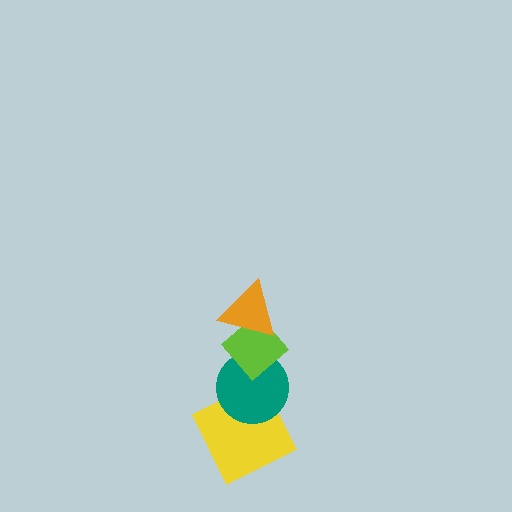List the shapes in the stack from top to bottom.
From top to bottom: the orange triangle, the lime diamond, the teal circle, the yellow square.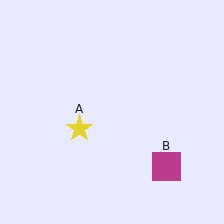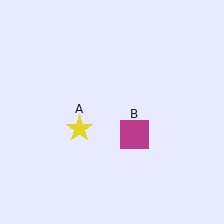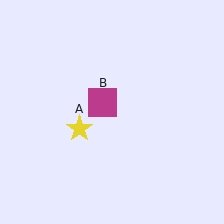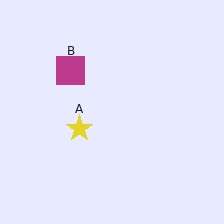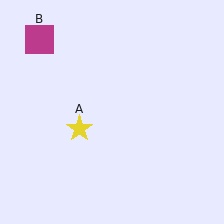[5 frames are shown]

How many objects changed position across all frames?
1 object changed position: magenta square (object B).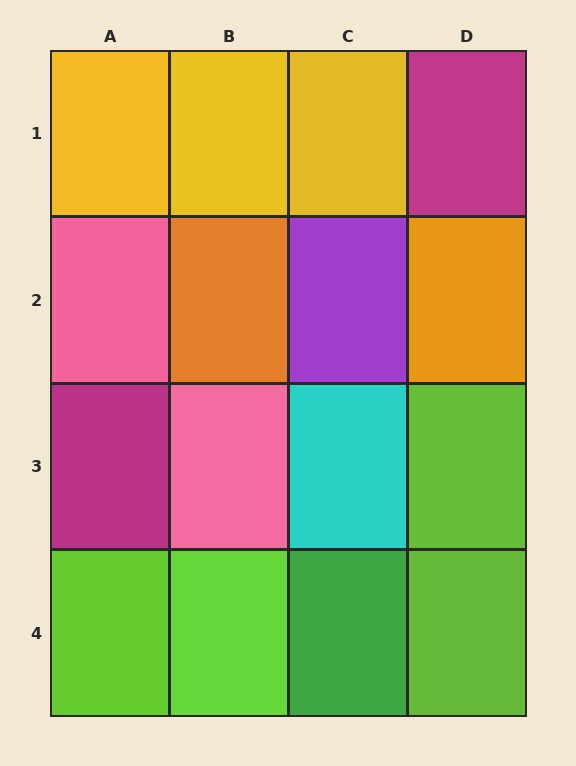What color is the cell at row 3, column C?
Cyan.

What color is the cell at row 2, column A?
Pink.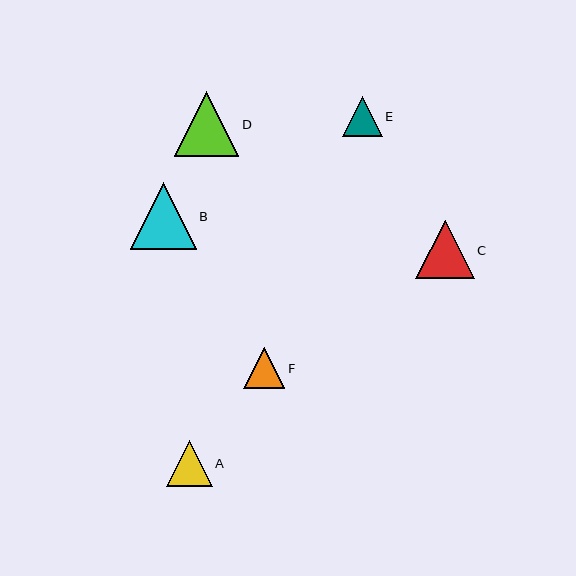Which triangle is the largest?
Triangle B is the largest with a size of approximately 66 pixels.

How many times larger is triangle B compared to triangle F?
Triangle B is approximately 1.6 times the size of triangle F.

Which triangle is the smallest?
Triangle E is the smallest with a size of approximately 40 pixels.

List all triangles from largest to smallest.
From largest to smallest: B, D, C, A, F, E.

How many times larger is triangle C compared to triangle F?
Triangle C is approximately 1.4 times the size of triangle F.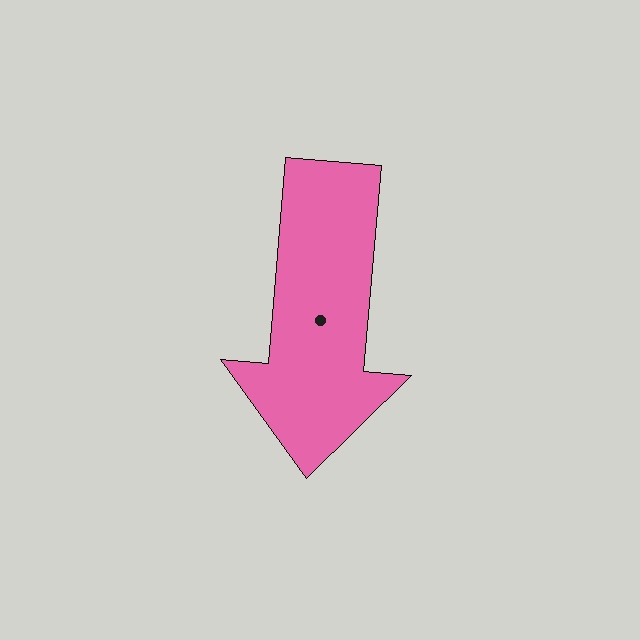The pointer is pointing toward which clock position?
Roughly 6 o'clock.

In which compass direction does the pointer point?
South.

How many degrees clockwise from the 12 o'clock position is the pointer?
Approximately 185 degrees.